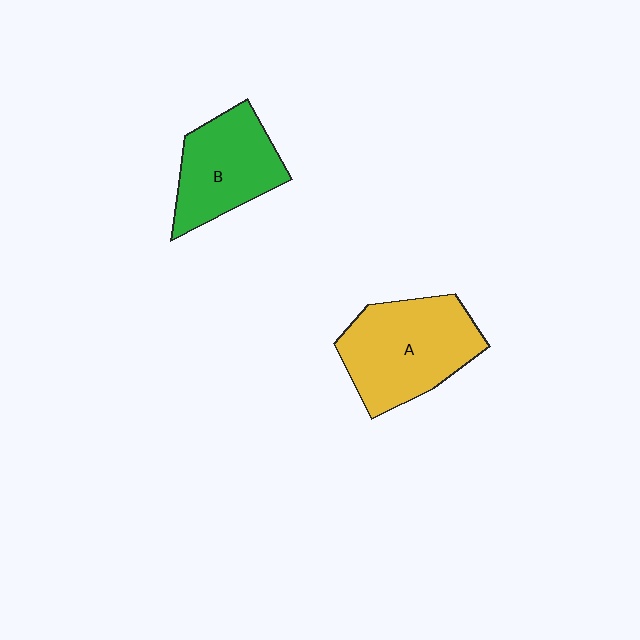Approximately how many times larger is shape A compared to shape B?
Approximately 1.3 times.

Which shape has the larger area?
Shape A (yellow).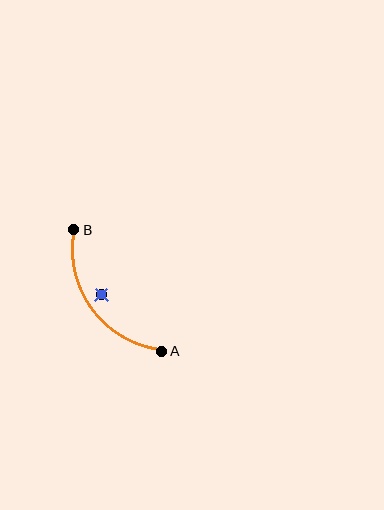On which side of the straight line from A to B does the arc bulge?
The arc bulges below and to the left of the straight line connecting A and B.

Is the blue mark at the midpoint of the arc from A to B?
No — the blue mark does not lie on the arc at all. It sits slightly inside the curve.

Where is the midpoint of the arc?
The arc midpoint is the point on the curve farthest from the straight line joining A and B. It sits below and to the left of that line.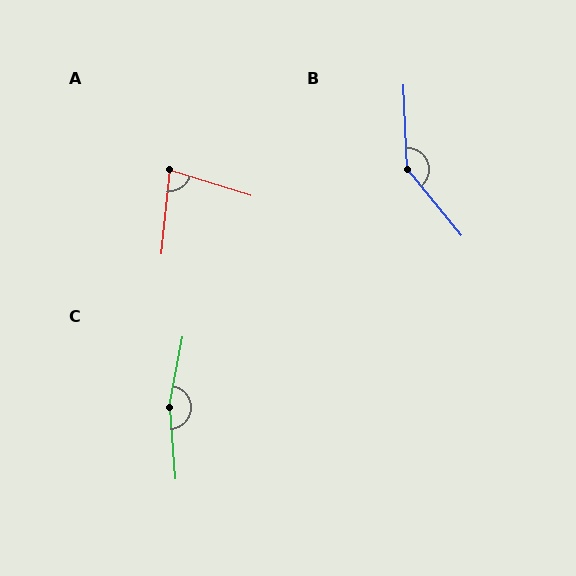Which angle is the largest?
C, at approximately 165 degrees.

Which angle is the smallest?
A, at approximately 78 degrees.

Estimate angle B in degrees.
Approximately 143 degrees.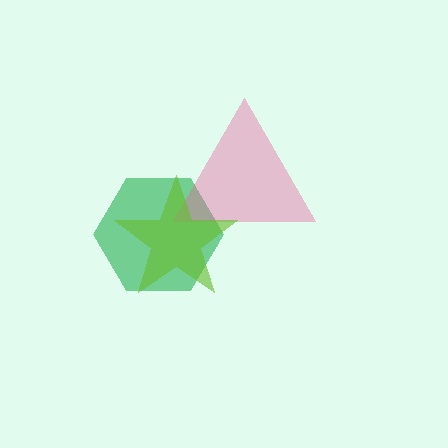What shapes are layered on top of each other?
The layered shapes are: a green hexagon, a pink triangle, a lime star.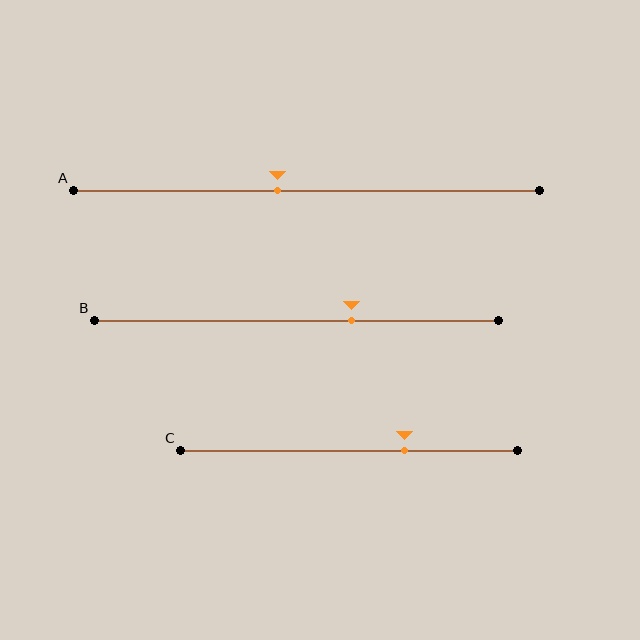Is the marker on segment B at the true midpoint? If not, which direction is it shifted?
No, the marker on segment B is shifted to the right by about 14% of the segment length.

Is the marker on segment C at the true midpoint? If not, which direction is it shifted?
No, the marker on segment C is shifted to the right by about 17% of the segment length.